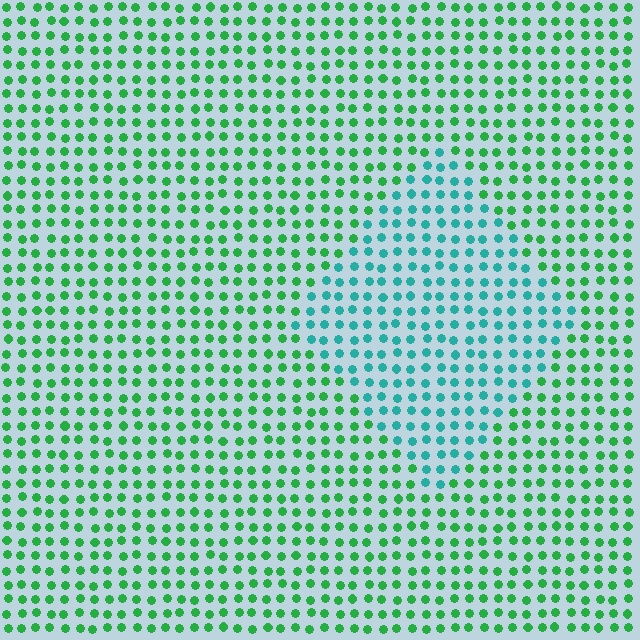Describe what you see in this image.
The image is filled with small green elements in a uniform arrangement. A diamond-shaped region is visible where the elements are tinted to a slightly different hue, forming a subtle color boundary.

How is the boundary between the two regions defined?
The boundary is defined purely by a slight shift in hue (about 42 degrees). Spacing, size, and orientation are identical on both sides.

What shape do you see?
I see a diamond.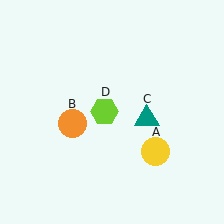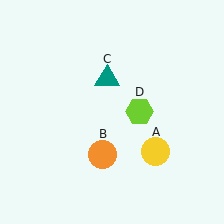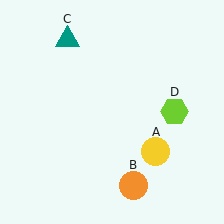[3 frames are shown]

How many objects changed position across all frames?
3 objects changed position: orange circle (object B), teal triangle (object C), lime hexagon (object D).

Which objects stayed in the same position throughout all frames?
Yellow circle (object A) remained stationary.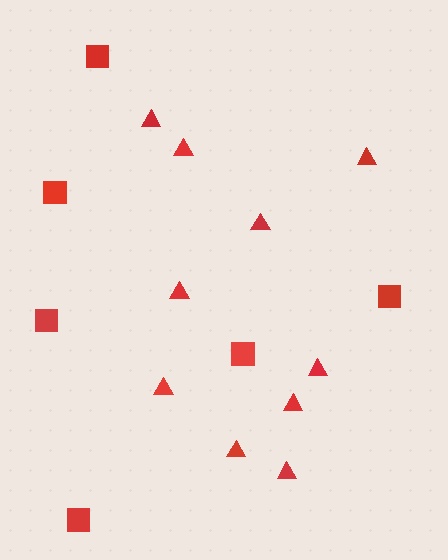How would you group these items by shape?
There are 2 groups: one group of squares (6) and one group of triangles (10).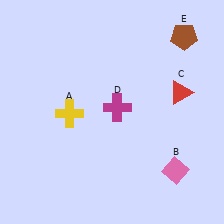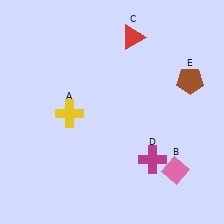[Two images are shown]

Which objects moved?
The objects that moved are: the red triangle (C), the magenta cross (D), the brown pentagon (E).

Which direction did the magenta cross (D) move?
The magenta cross (D) moved down.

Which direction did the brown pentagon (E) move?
The brown pentagon (E) moved down.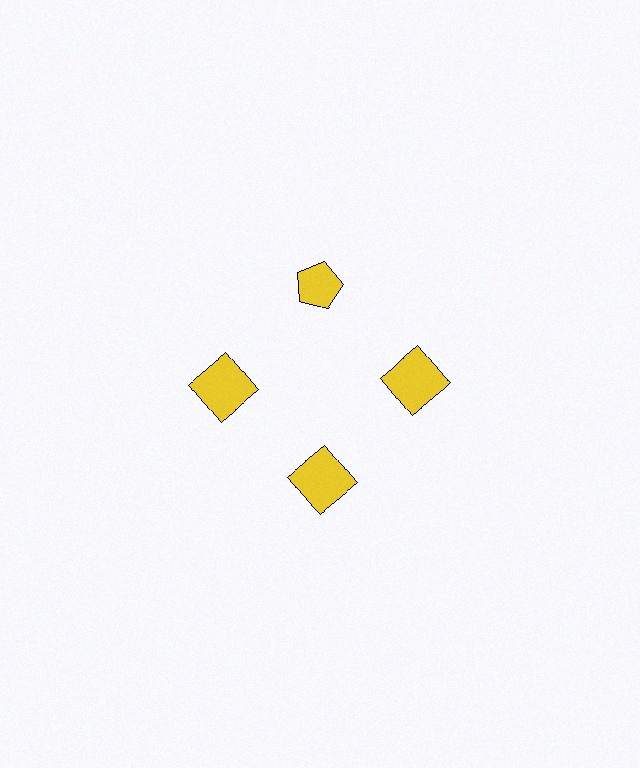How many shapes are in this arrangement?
There are 4 shapes arranged in a ring pattern.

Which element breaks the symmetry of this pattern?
The yellow pentagon at roughly the 12 o'clock position breaks the symmetry. All other shapes are yellow squares.